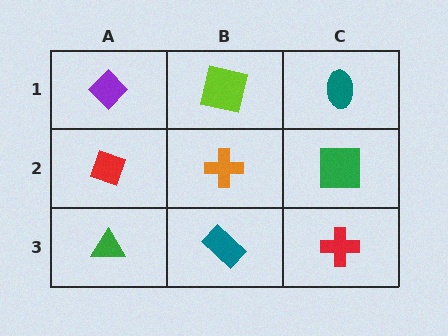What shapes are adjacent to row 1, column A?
A red diamond (row 2, column A), a lime square (row 1, column B).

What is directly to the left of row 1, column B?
A purple diamond.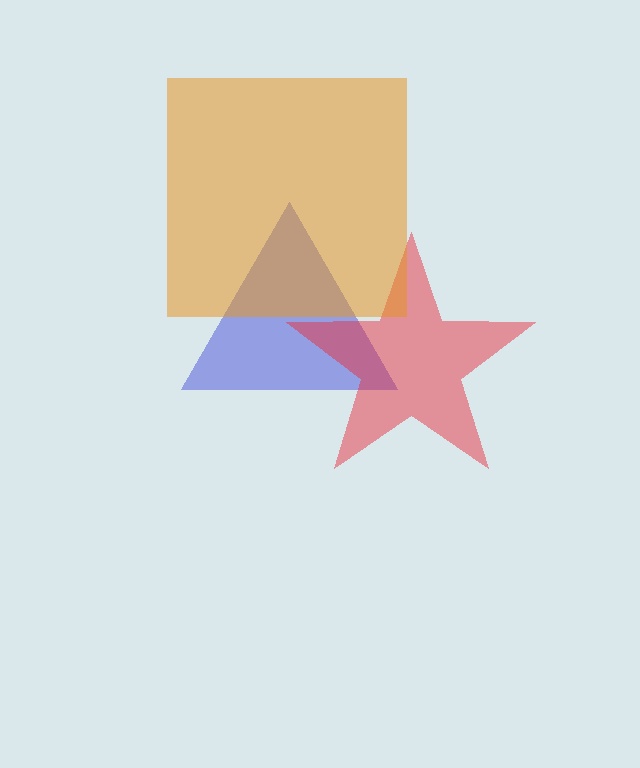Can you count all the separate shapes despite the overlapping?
Yes, there are 3 separate shapes.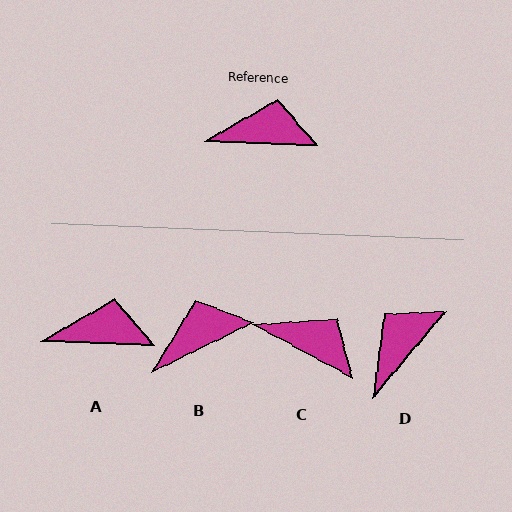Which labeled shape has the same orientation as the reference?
A.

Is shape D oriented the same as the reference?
No, it is off by about 52 degrees.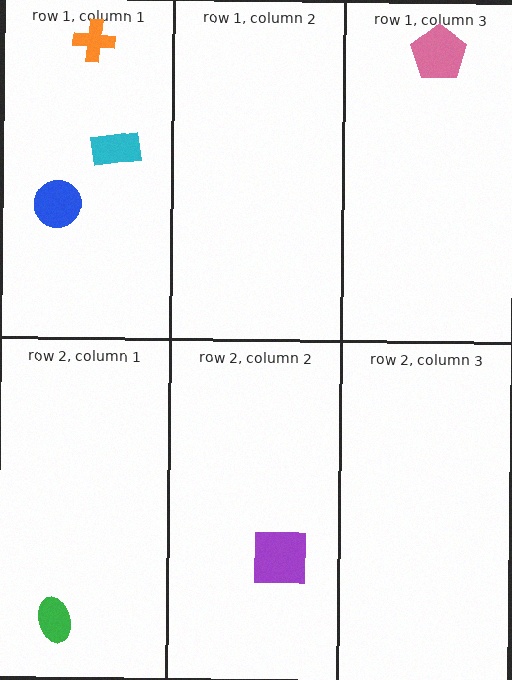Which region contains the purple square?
The row 2, column 2 region.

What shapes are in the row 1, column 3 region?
The pink pentagon.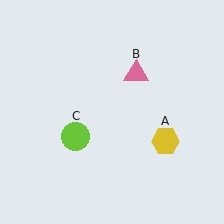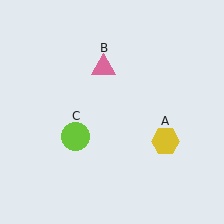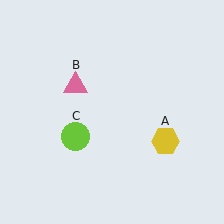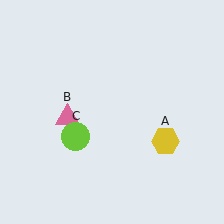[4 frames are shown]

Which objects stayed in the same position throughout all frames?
Yellow hexagon (object A) and lime circle (object C) remained stationary.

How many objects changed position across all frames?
1 object changed position: pink triangle (object B).